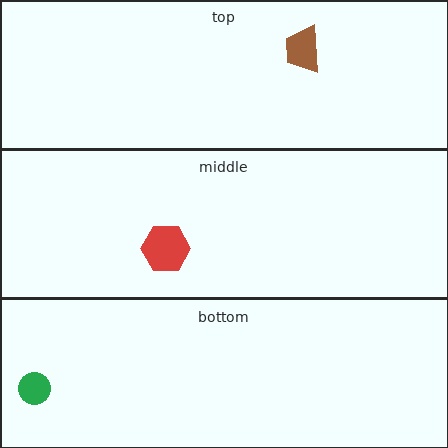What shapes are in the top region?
The brown trapezoid.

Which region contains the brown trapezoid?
The top region.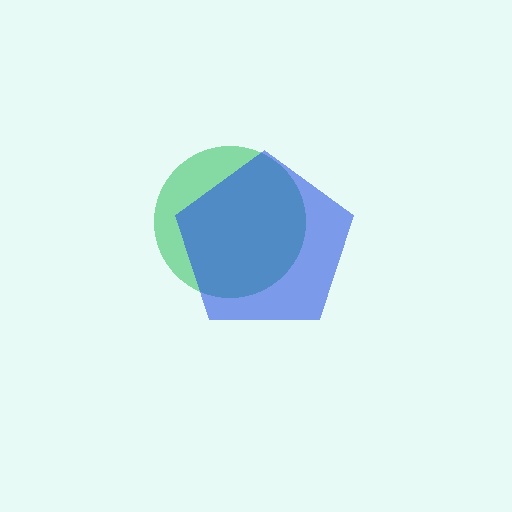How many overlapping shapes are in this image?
There are 2 overlapping shapes in the image.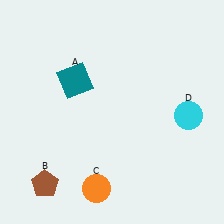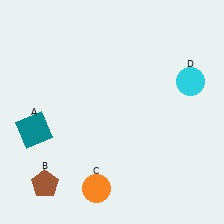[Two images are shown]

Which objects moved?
The objects that moved are: the teal square (A), the cyan circle (D).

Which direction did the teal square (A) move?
The teal square (A) moved down.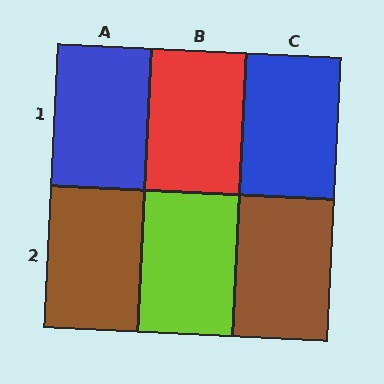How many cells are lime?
1 cell is lime.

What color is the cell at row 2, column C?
Brown.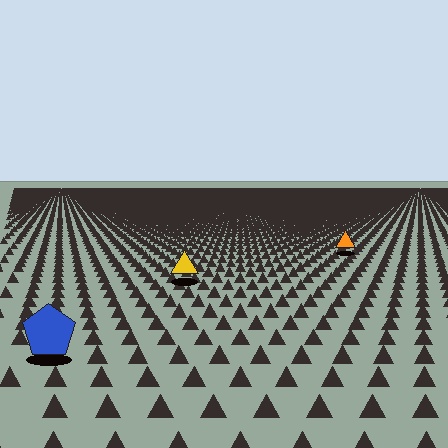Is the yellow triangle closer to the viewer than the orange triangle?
Yes. The yellow triangle is closer — you can tell from the texture gradient: the ground texture is coarser near it.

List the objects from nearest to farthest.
From nearest to farthest: the blue pentagon, the yellow triangle, the orange triangle.